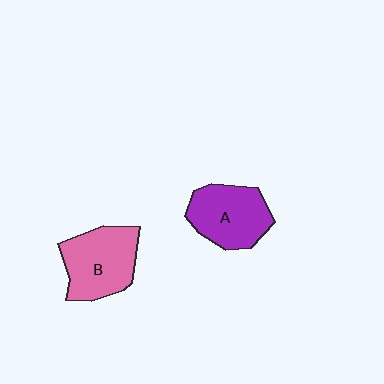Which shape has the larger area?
Shape B (pink).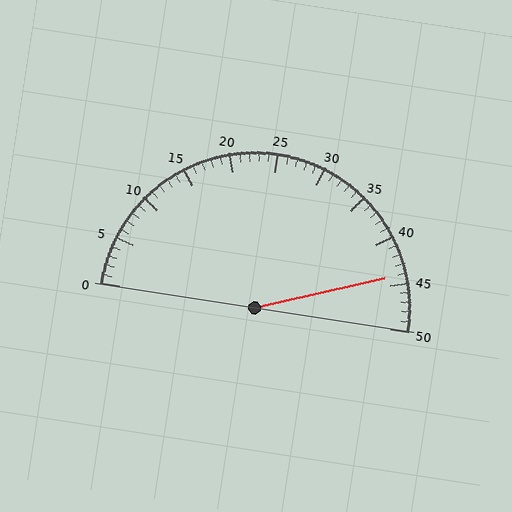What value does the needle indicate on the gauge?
The needle indicates approximately 44.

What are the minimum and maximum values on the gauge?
The gauge ranges from 0 to 50.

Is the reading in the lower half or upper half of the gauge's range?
The reading is in the upper half of the range (0 to 50).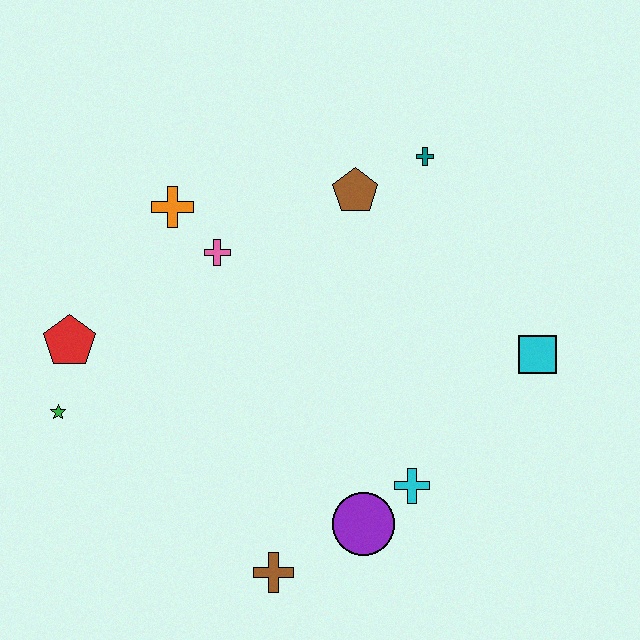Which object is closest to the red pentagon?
The green star is closest to the red pentagon.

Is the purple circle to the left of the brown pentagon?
No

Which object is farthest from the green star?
The cyan square is farthest from the green star.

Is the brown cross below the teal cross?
Yes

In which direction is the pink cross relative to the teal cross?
The pink cross is to the left of the teal cross.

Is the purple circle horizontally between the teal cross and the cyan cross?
No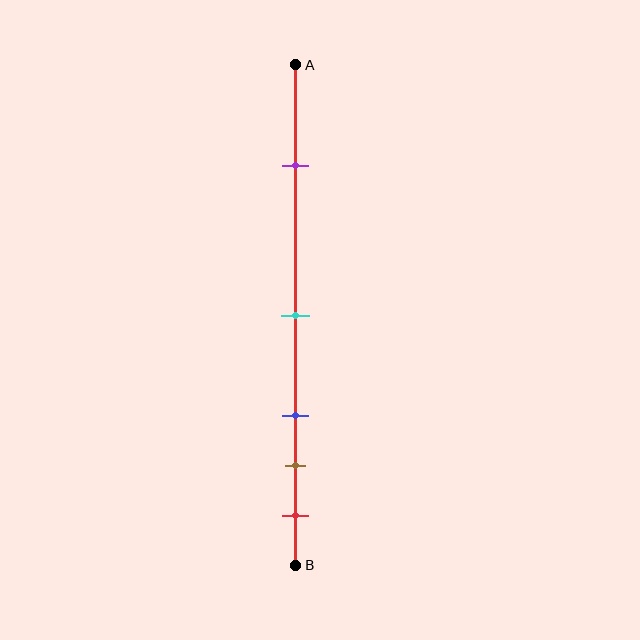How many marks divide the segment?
There are 5 marks dividing the segment.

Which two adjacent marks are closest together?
The brown and red marks are the closest adjacent pair.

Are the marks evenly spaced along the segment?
No, the marks are not evenly spaced.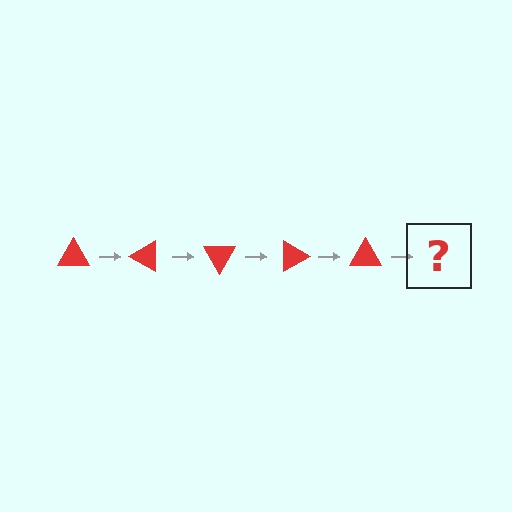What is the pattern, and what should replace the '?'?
The pattern is that the triangle rotates 30 degrees each step. The '?' should be a red triangle rotated 150 degrees.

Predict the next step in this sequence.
The next step is a red triangle rotated 150 degrees.